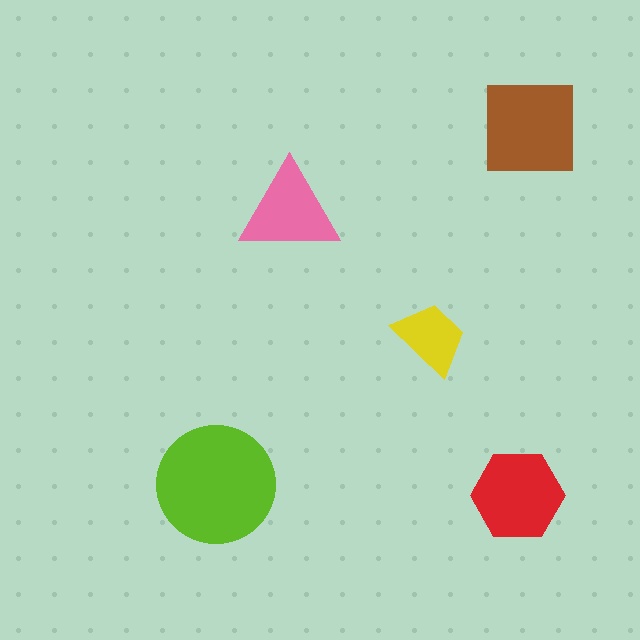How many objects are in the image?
There are 5 objects in the image.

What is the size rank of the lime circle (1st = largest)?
1st.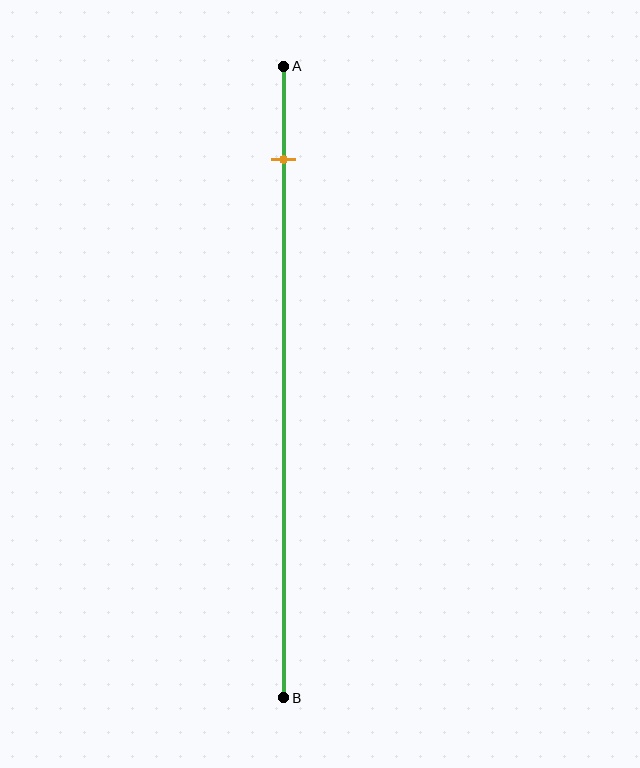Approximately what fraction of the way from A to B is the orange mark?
The orange mark is approximately 15% of the way from A to B.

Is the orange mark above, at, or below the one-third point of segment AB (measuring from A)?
The orange mark is above the one-third point of segment AB.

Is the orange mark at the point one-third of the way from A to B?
No, the mark is at about 15% from A, not at the 33% one-third point.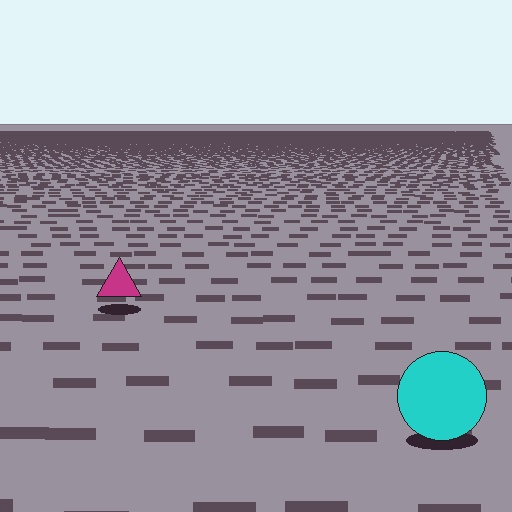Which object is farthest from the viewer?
The magenta triangle is farthest from the viewer. It appears smaller and the ground texture around it is denser.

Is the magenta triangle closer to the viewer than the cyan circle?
No. The cyan circle is closer — you can tell from the texture gradient: the ground texture is coarser near it.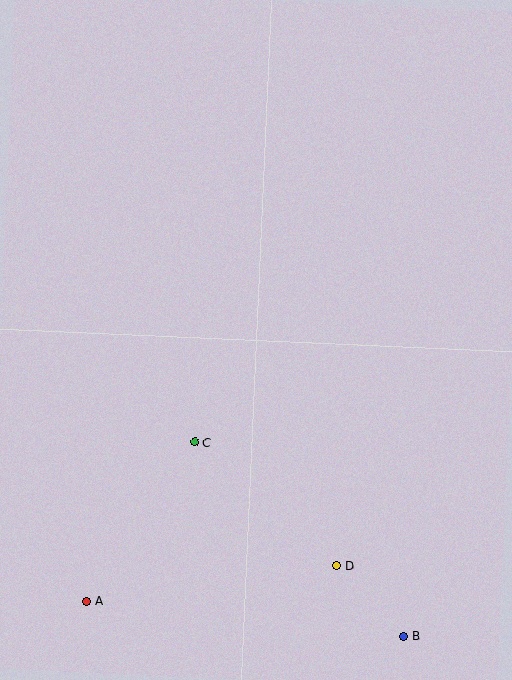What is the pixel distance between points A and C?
The distance between A and C is 192 pixels.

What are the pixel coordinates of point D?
Point D is at (337, 566).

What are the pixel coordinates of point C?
Point C is at (195, 442).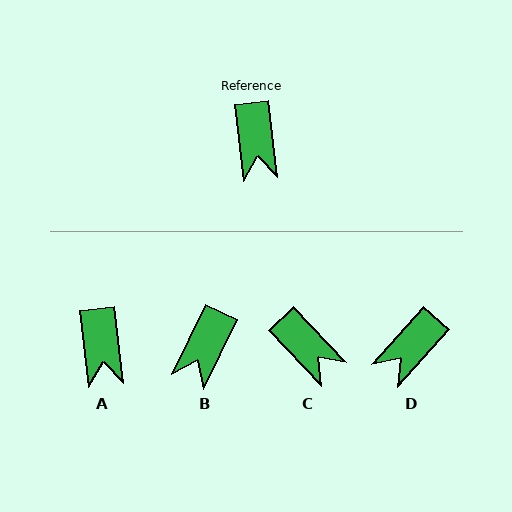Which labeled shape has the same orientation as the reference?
A.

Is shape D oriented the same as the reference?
No, it is off by about 48 degrees.